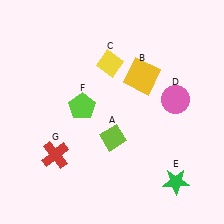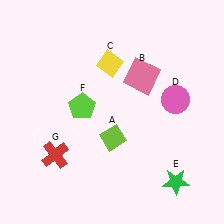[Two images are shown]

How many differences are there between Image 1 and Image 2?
There is 1 difference between the two images.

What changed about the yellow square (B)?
In Image 1, B is yellow. In Image 2, it changed to pink.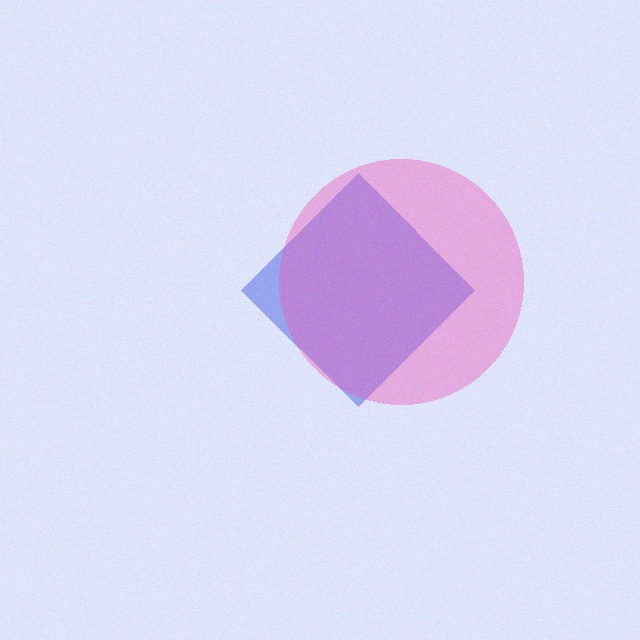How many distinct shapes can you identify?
There are 2 distinct shapes: a blue diamond, a pink circle.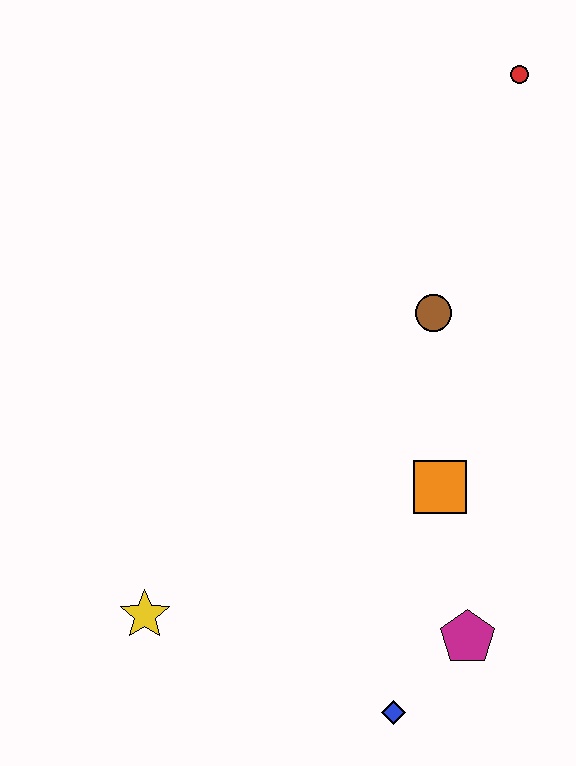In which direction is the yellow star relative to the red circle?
The yellow star is below the red circle.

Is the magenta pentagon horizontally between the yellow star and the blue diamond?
No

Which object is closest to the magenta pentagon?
The blue diamond is closest to the magenta pentagon.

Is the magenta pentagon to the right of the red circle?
No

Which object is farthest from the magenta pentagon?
The red circle is farthest from the magenta pentagon.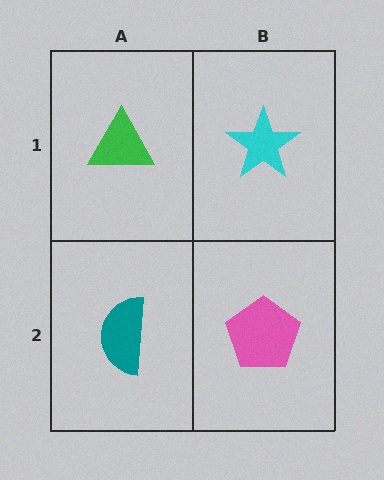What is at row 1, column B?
A cyan star.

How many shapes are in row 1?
2 shapes.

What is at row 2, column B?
A pink pentagon.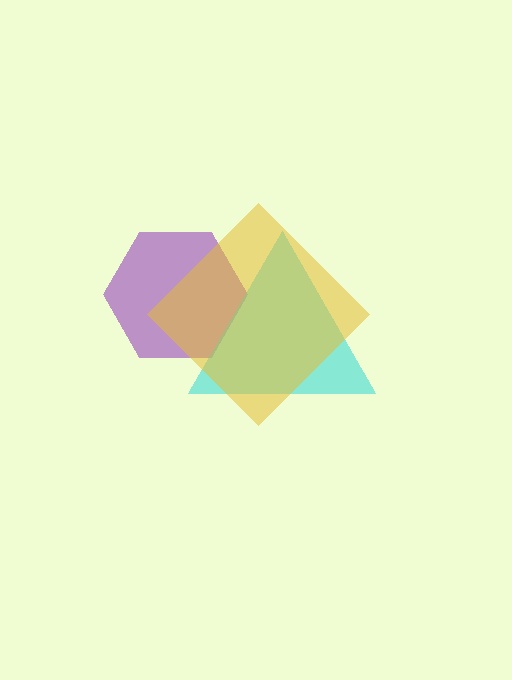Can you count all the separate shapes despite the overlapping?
Yes, there are 3 separate shapes.